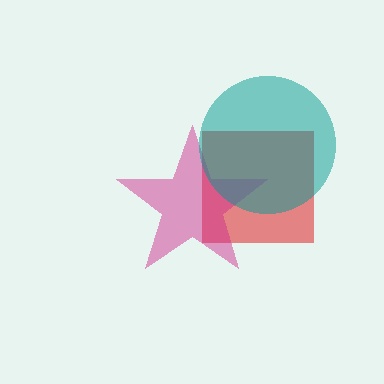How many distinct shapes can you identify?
There are 3 distinct shapes: a red square, a magenta star, a teal circle.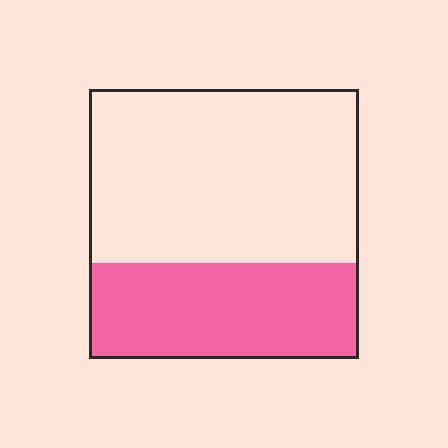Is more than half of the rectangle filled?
No.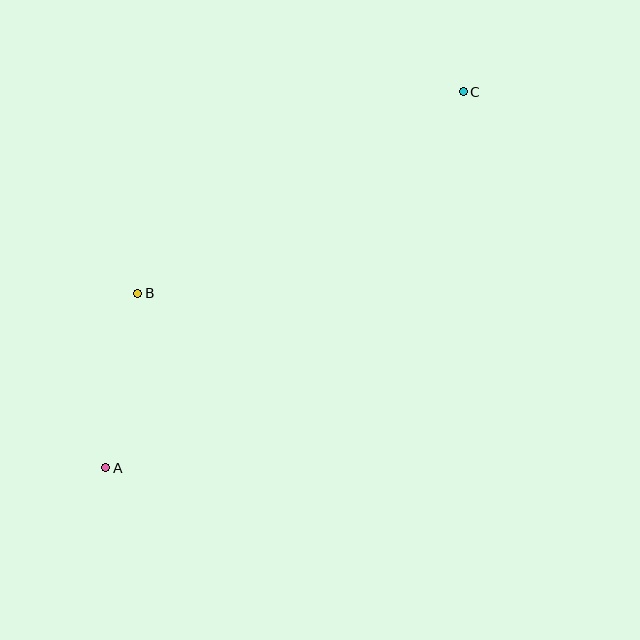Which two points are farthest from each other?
Points A and C are farthest from each other.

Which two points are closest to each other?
Points A and B are closest to each other.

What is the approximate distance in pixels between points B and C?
The distance between B and C is approximately 383 pixels.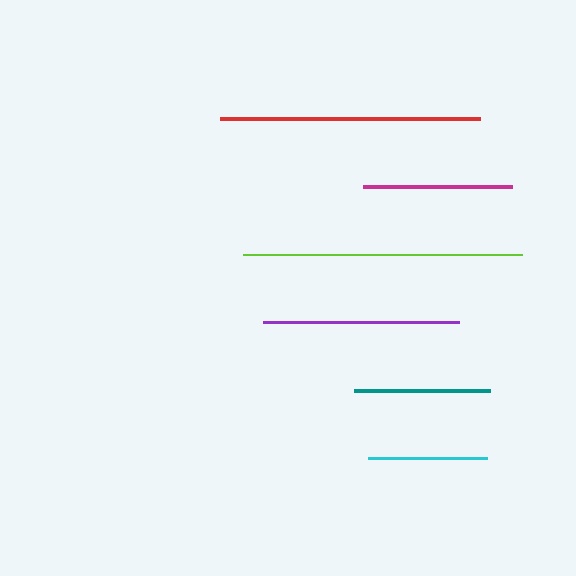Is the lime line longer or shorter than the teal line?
The lime line is longer than the teal line.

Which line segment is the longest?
The lime line is the longest at approximately 279 pixels.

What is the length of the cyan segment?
The cyan segment is approximately 118 pixels long.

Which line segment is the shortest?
The cyan line is the shortest at approximately 118 pixels.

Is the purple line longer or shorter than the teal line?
The purple line is longer than the teal line.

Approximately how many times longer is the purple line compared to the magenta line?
The purple line is approximately 1.3 times the length of the magenta line.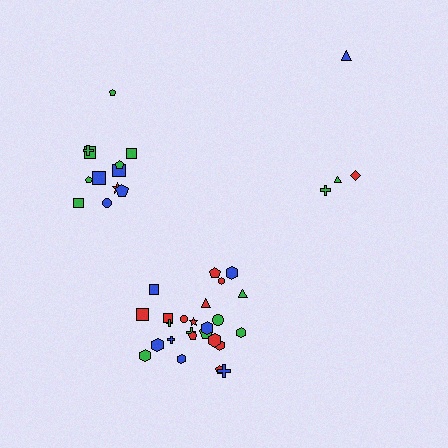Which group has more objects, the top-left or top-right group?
The top-left group.